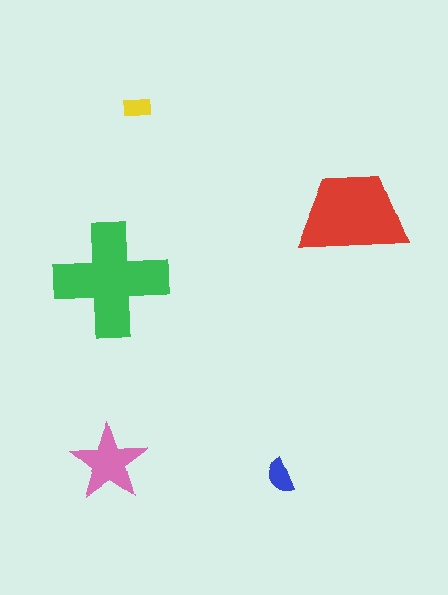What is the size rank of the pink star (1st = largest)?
3rd.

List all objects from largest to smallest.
The green cross, the red trapezoid, the pink star, the blue semicircle, the yellow rectangle.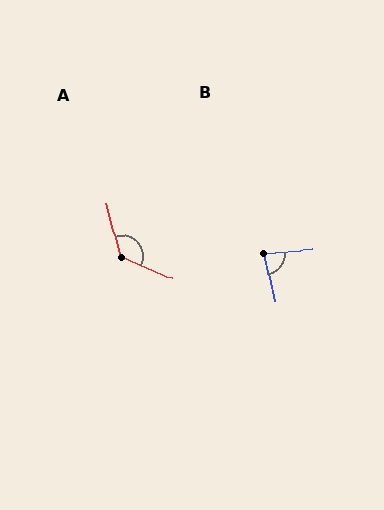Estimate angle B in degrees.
Approximately 82 degrees.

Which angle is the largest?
A, at approximately 129 degrees.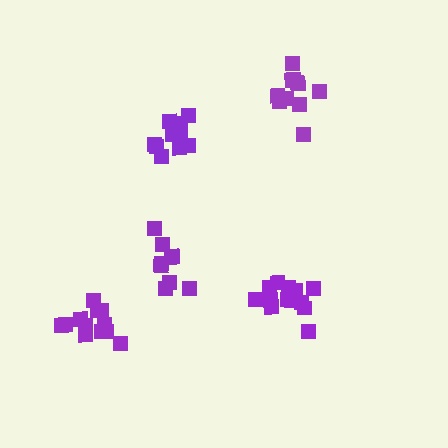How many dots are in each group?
Group 1: 13 dots, Group 2: 11 dots, Group 3: 9 dots, Group 4: 11 dots, Group 5: 12 dots (56 total).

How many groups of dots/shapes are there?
There are 5 groups.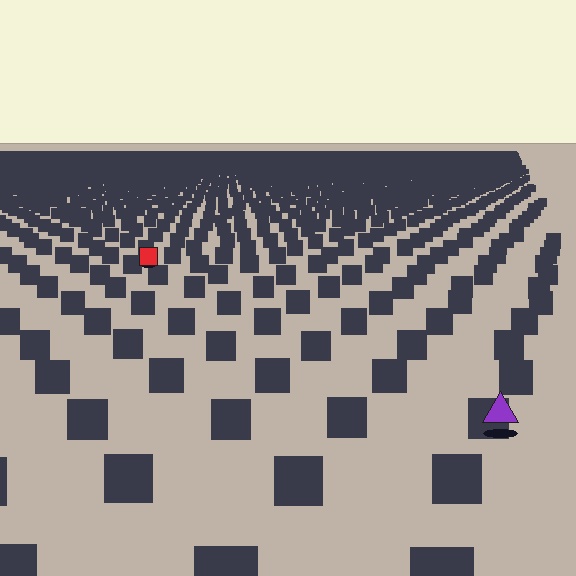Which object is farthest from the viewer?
The red square is farthest from the viewer. It appears smaller and the ground texture around it is denser.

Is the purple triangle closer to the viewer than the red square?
Yes. The purple triangle is closer — you can tell from the texture gradient: the ground texture is coarser near it.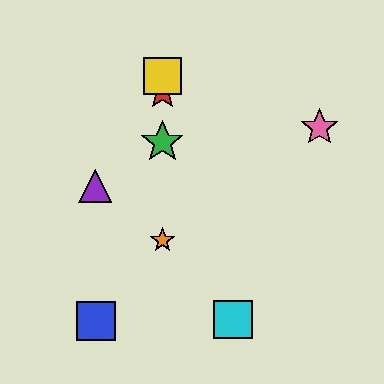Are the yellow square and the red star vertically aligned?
Yes, both are at x≈162.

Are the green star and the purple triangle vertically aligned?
No, the green star is at x≈162 and the purple triangle is at x≈95.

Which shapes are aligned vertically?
The red star, the green star, the yellow square, the orange star are aligned vertically.